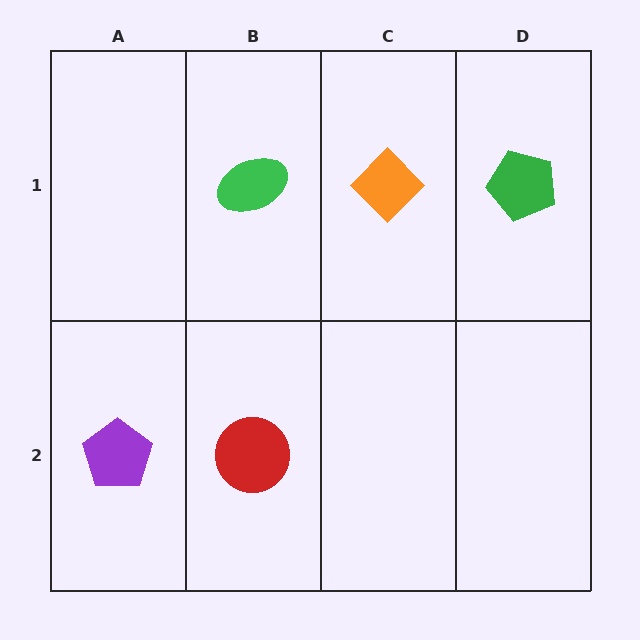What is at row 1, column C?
An orange diamond.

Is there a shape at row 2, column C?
No, that cell is empty.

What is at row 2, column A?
A purple pentagon.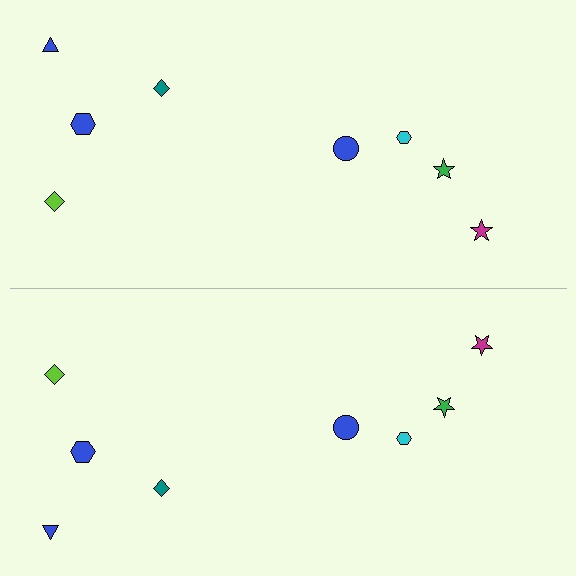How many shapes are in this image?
There are 16 shapes in this image.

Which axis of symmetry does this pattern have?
The pattern has a horizontal axis of symmetry running through the center of the image.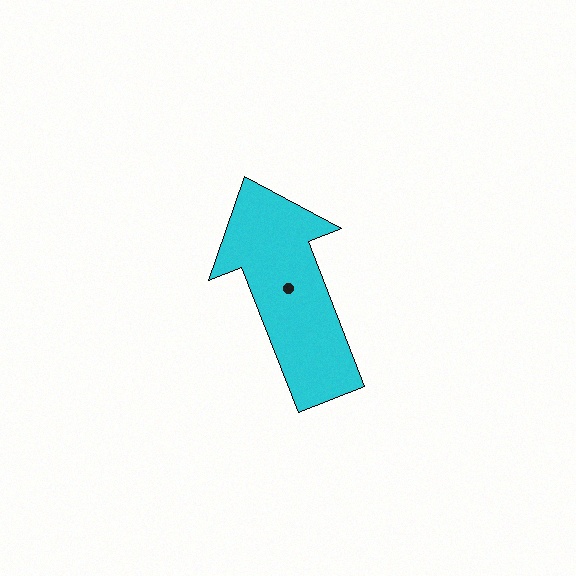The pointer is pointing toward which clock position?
Roughly 11 o'clock.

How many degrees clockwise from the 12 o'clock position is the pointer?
Approximately 339 degrees.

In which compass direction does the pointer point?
North.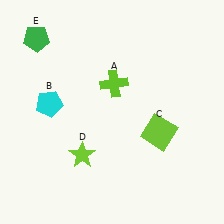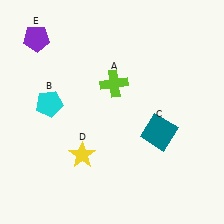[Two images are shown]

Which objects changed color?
C changed from lime to teal. D changed from lime to yellow. E changed from green to purple.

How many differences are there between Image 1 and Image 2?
There are 3 differences between the two images.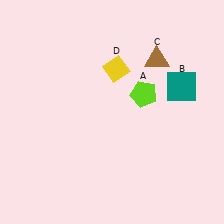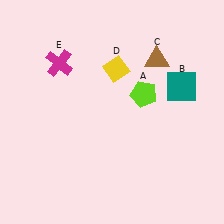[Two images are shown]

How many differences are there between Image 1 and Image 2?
There is 1 difference between the two images.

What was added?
A magenta cross (E) was added in Image 2.